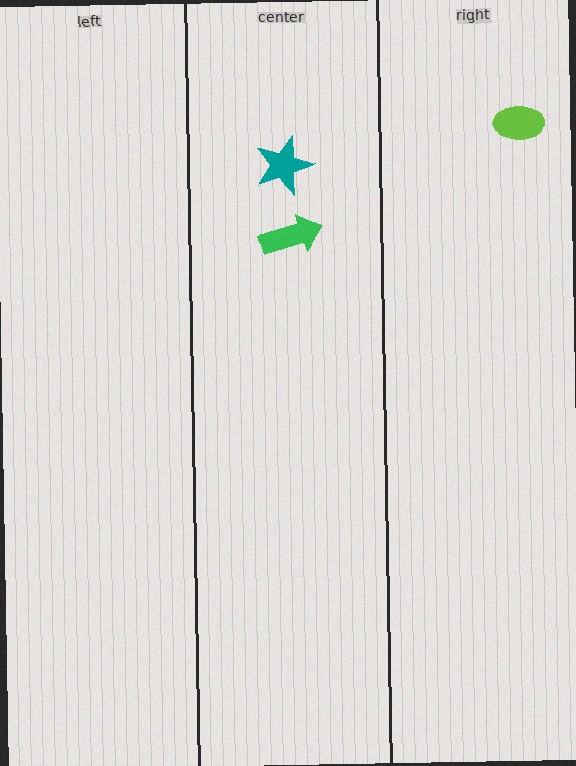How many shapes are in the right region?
1.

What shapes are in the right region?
The lime ellipse.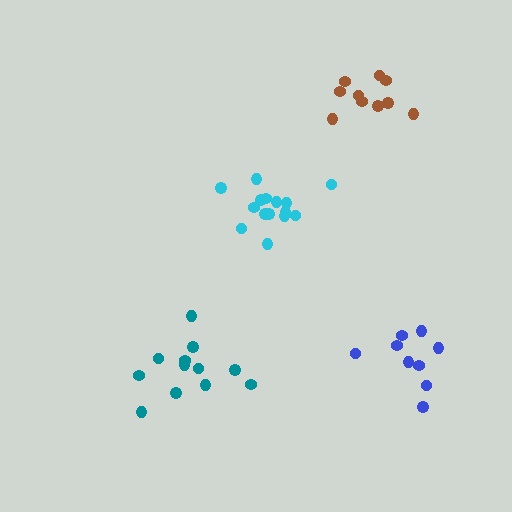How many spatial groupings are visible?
There are 4 spatial groupings.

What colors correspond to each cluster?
The clusters are colored: blue, teal, cyan, brown.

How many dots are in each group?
Group 1: 9 dots, Group 2: 12 dots, Group 3: 15 dots, Group 4: 10 dots (46 total).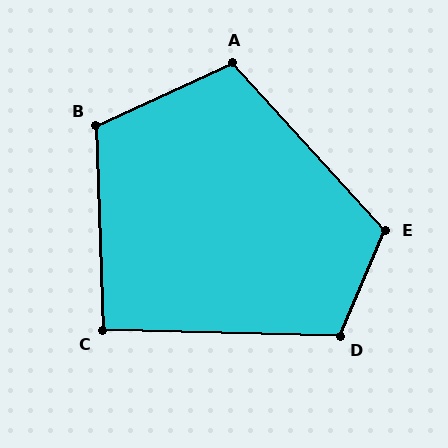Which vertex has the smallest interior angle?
C, at approximately 93 degrees.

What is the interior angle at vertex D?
Approximately 112 degrees (obtuse).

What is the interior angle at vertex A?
Approximately 108 degrees (obtuse).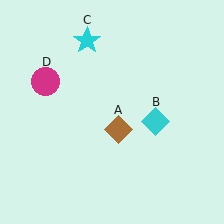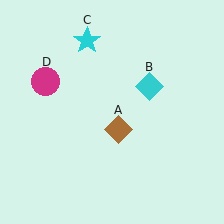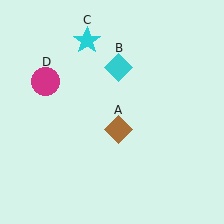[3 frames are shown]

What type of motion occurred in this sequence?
The cyan diamond (object B) rotated counterclockwise around the center of the scene.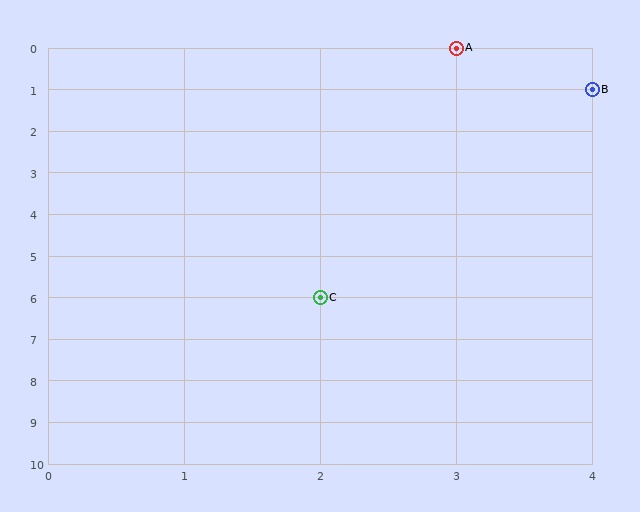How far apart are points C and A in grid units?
Points C and A are 1 column and 6 rows apart (about 6.1 grid units diagonally).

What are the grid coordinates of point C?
Point C is at grid coordinates (2, 6).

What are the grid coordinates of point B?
Point B is at grid coordinates (4, 1).